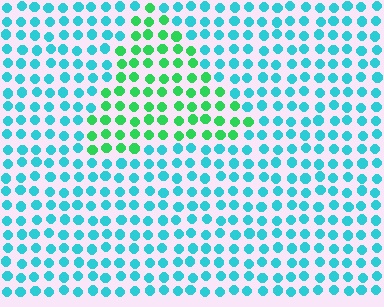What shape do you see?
I see a triangle.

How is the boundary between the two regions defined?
The boundary is defined purely by a slight shift in hue (about 49 degrees). Spacing, size, and orientation are identical on both sides.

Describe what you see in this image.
The image is filled with small cyan elements in a uniform arrangement. A triangle-shaped region is visible where the elements are tinted to a slightly different hue, forming a subtle color boundary.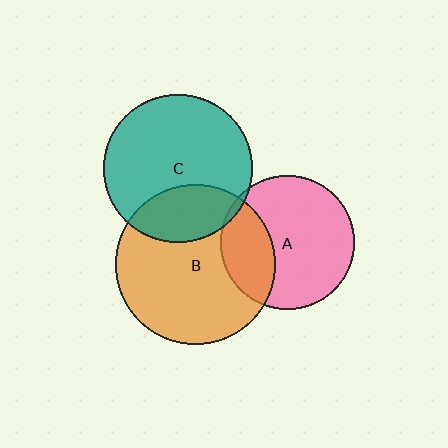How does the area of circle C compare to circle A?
Approximately 1.2 times.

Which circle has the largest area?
Circle B (orange).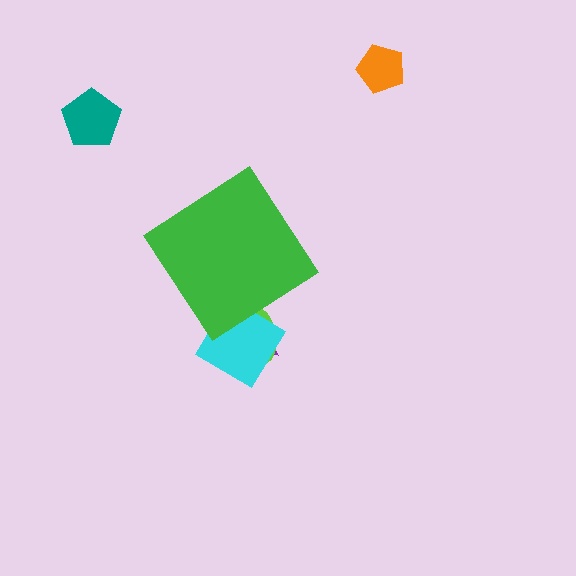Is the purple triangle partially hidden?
Yes, the purple triangle is partially hidden behind the green diamond.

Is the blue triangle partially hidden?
Yes, the blue triangle is partially hidden behind the green diamond.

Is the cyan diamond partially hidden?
Yes, the cyan diamond is partially hidden behind the green diamond.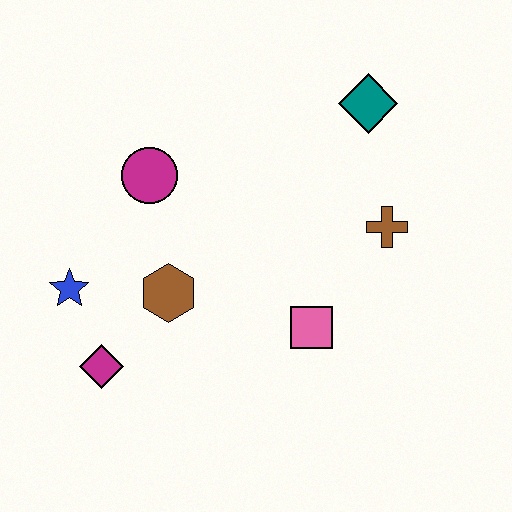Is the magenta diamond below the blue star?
Yes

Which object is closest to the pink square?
The brown cross is closest to the pink square.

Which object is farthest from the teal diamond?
The magenta diamond is farthest from the teal diamond.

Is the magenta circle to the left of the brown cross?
Yes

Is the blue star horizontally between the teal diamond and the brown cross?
No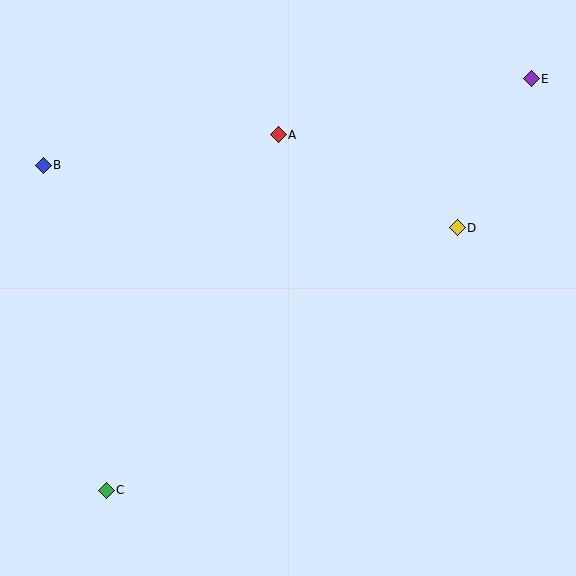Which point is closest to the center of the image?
Point A at (278, 135) is closest to the center.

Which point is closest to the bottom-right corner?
Point D is closest to the bottom-right corner.